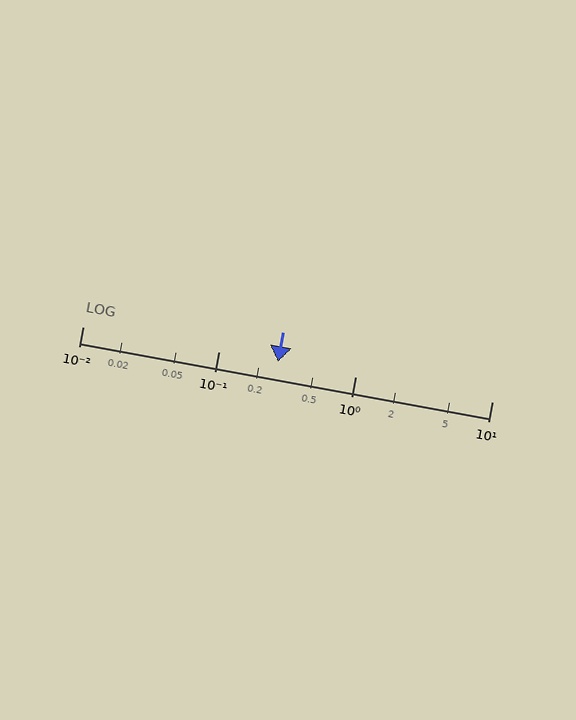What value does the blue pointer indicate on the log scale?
The pointer indicates approximately 0.27.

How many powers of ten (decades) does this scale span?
The scale spans 3 decades, from 0.01 to 10.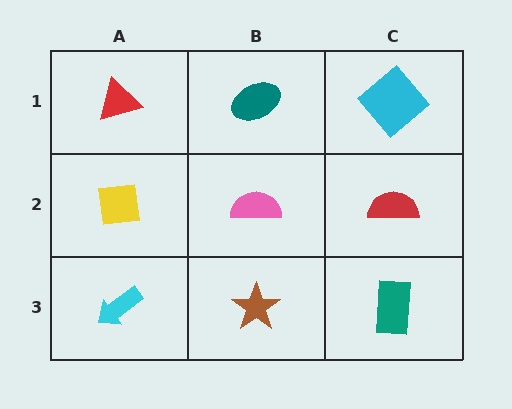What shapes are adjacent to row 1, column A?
A yellow square (row 2, column A), a teal ellipse (row 1, column B).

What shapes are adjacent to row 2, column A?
A red triangle (row 1, column A), a cyan arrow (row 3, column A), a pink semicircle (row 2, column B).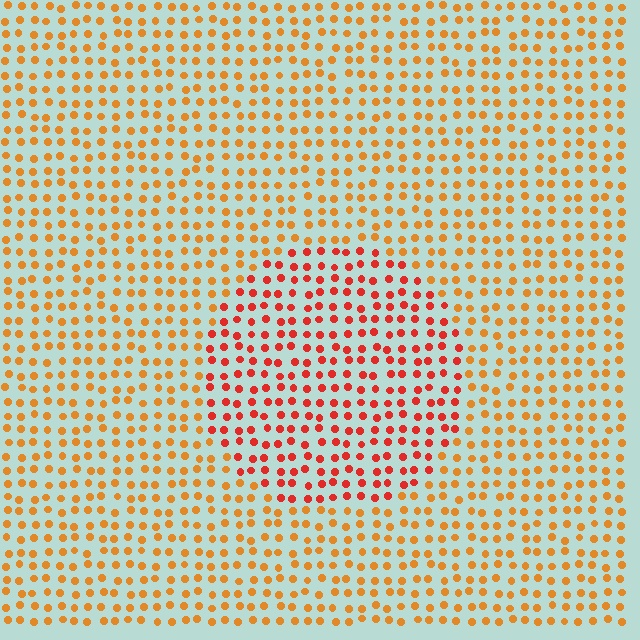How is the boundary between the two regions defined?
The boundary is defined purely by a slight shift in hue (about 30 degrees). Spacing, size, and orientation are identical on both sides.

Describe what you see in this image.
The image is filled with small orange elements in a uniform arrangement. A circle-shaped region is visible where the elements are tinted to a slightly different hue, forming a subtle color boundary.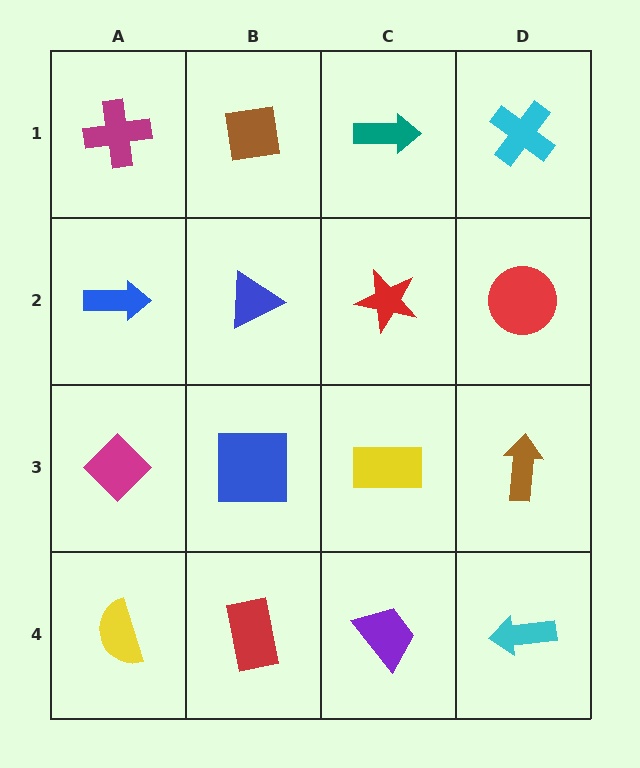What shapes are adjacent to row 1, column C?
A red star (row 2, column C), a brown square (row 1, column B), a cyan cross (row 1, column D).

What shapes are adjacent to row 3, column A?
A blue arrow (row 2, column A), a yellow semicircle (row 4, column A), a blue square (row 3, column B).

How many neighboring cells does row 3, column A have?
3.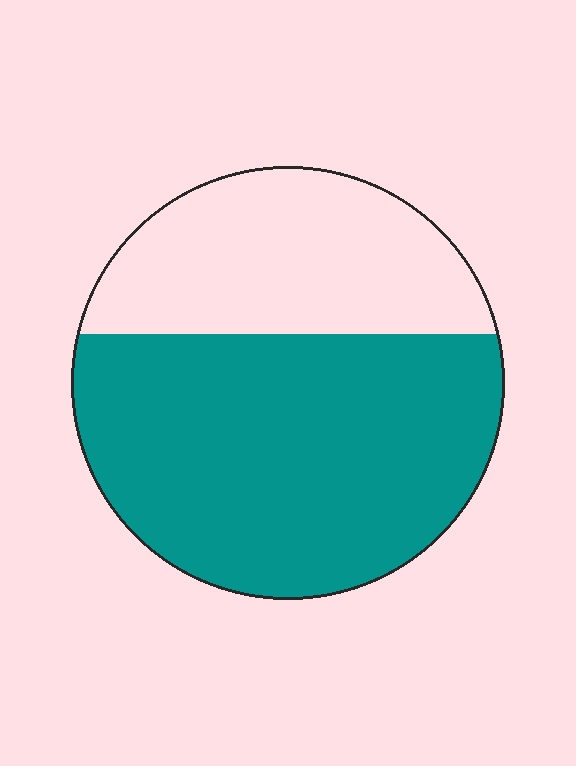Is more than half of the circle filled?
Yes.